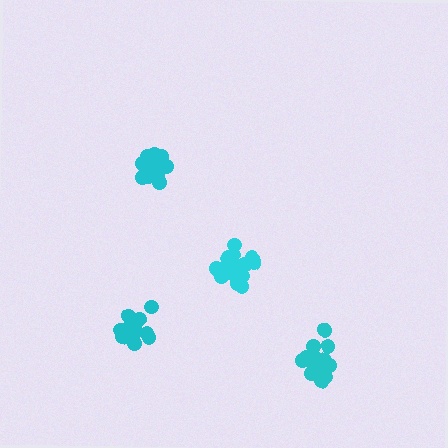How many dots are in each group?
Group 1: 19 dots, Group 2: 16 dots, Group 3: 17 dots, Group 4: 19 dots (71 total).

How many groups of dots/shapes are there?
There are 4 groups.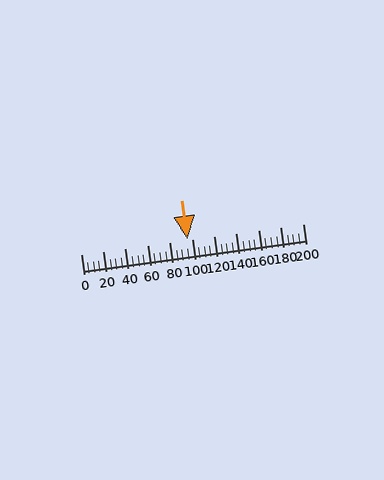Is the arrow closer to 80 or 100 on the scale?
The arrow is closer to 100.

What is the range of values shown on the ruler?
The ruler shows values from 0 to 200.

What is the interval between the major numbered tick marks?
The major tick marks are spaced 20 units apart.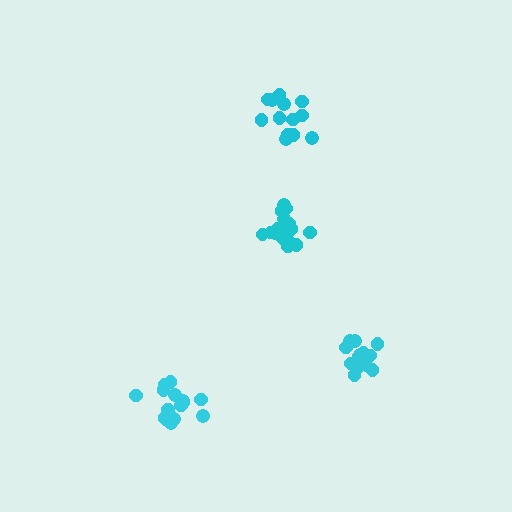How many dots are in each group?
Group 1: 15 dots, Group 2: 13 dots, Group 3: 14 dots, Group 4: 18 dots (60 total).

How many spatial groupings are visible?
There are 4 spatial groupings.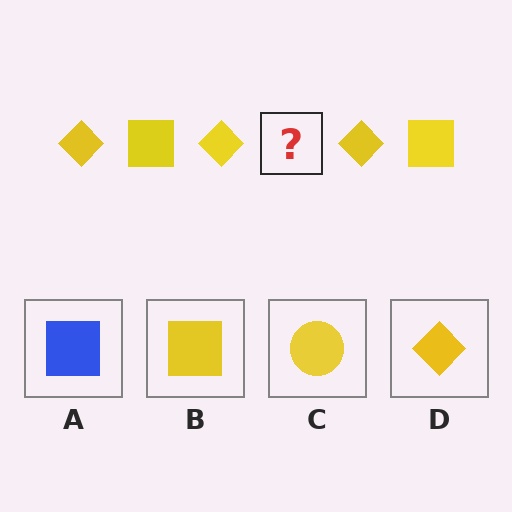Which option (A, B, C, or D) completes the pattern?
B.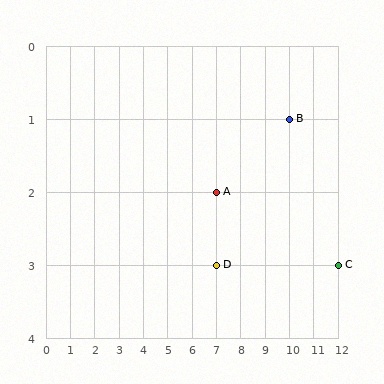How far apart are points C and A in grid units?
Points C and A are 5 columns and 1 row apart (about 5.1 grid units diagonally).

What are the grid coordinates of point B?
Point B is at grid coordinates (10, 1).